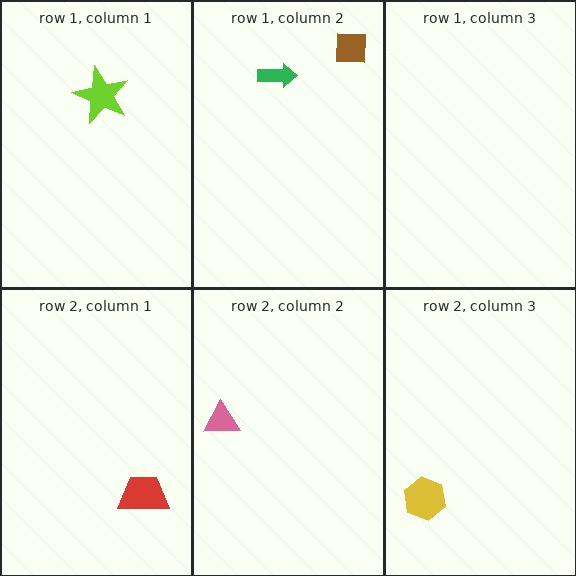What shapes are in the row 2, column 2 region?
The pink triangle.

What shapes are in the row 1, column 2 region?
The green arrow, the brown square.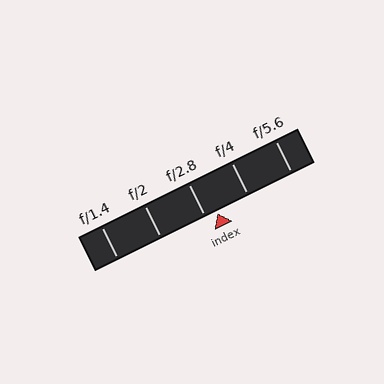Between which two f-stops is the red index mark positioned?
The index mark is between f/2.8 and f/4.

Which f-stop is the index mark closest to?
The index mark is closest to f/2.8.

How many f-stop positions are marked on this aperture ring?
There are 5 f-stop positions marked.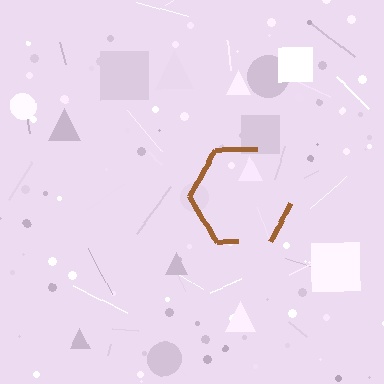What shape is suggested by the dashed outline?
The dashed outline suggests a hexagon.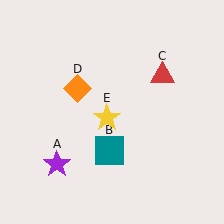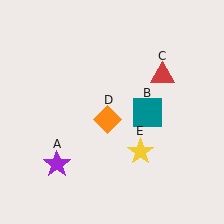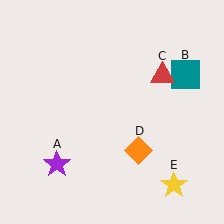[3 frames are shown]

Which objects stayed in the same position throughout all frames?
Purple star (object A) and red triangle (object C) remained stationary.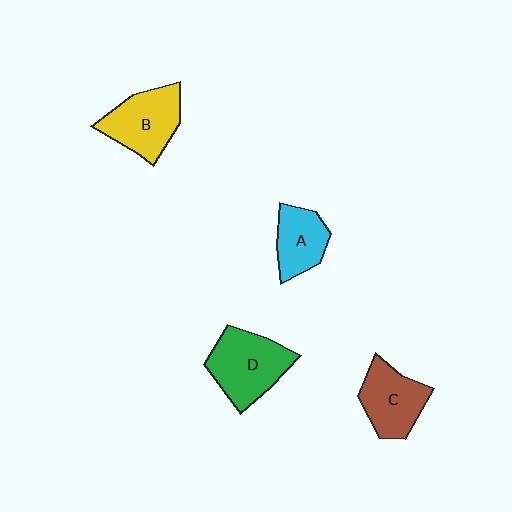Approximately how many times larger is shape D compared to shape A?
Approximately 1.5 times.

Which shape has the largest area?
Shape D (green).